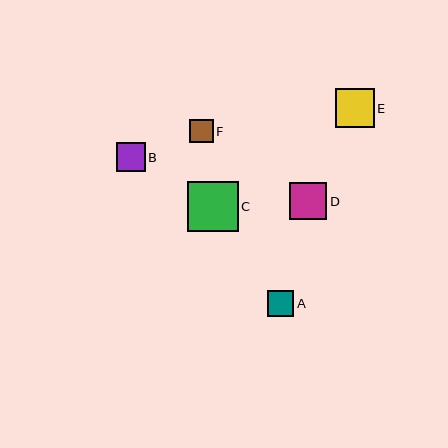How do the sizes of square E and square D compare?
Square E and square D are approximately the same size.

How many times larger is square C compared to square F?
Square C is approximately 2.1 times the size of square F.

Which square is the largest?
Square C is the largest with a size of approximately 50 pixels.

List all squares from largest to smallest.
From largest to smallest: C, E, D, B, A, F.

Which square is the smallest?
Square F is the smallest with a size of approximately 24 pixels.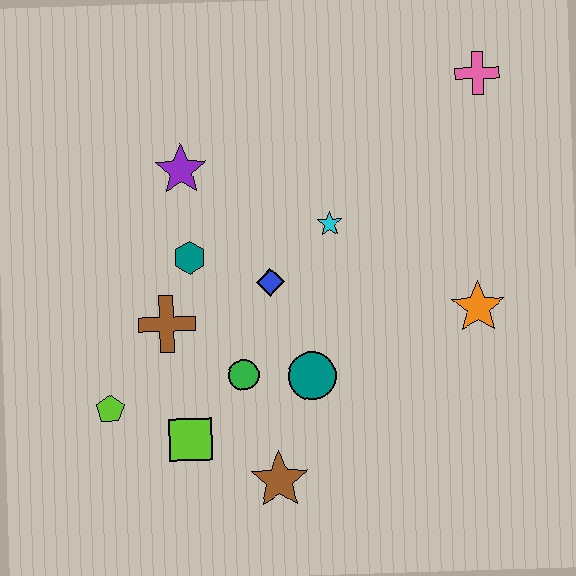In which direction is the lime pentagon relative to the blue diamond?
The lime pentagon is to the left of the blue diamond.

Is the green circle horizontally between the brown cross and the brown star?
Yes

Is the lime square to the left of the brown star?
Yes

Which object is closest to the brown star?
The lime square is closest to the brown star.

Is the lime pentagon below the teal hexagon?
Yes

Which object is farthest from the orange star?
The lime pentagon is farthest from the orange star.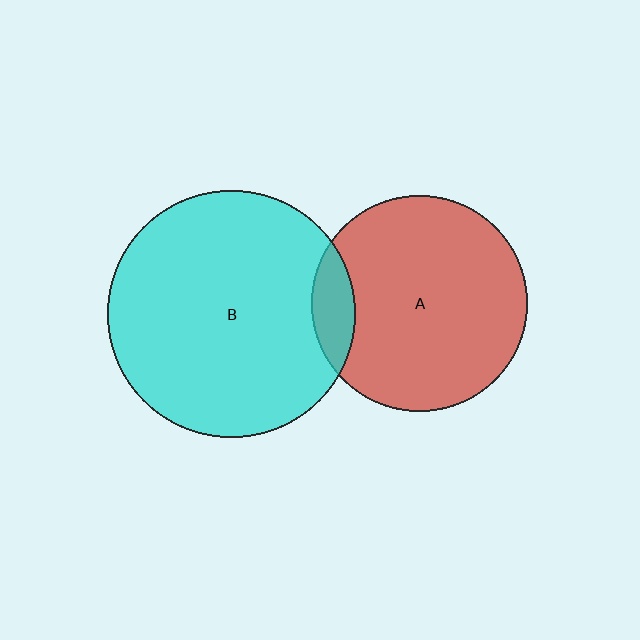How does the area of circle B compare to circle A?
Approximately 1.3 times.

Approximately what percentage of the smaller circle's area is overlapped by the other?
Approximately 10%.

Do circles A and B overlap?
Yes.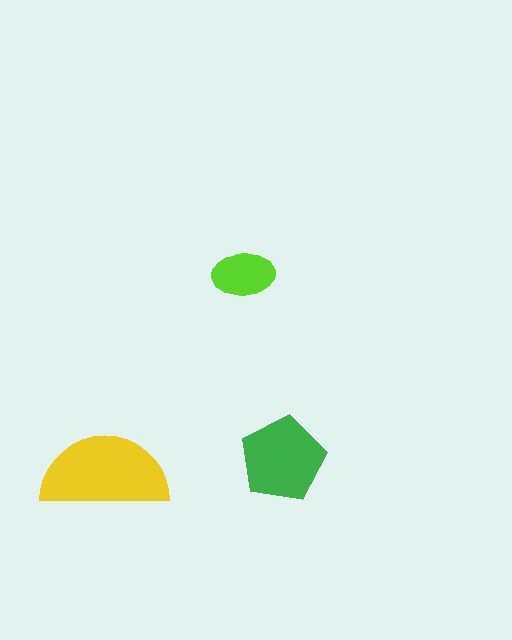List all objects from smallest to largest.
The lime ellipse, the green pentagon, the yellow semicircle.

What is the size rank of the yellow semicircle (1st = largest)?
1st.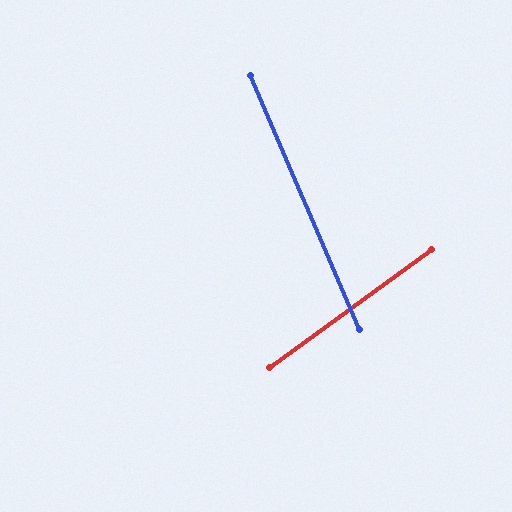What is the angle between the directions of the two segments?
Approximately 77 degrees.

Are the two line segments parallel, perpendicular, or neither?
Neither parallel nor perpendicular — they differ by about 77°.